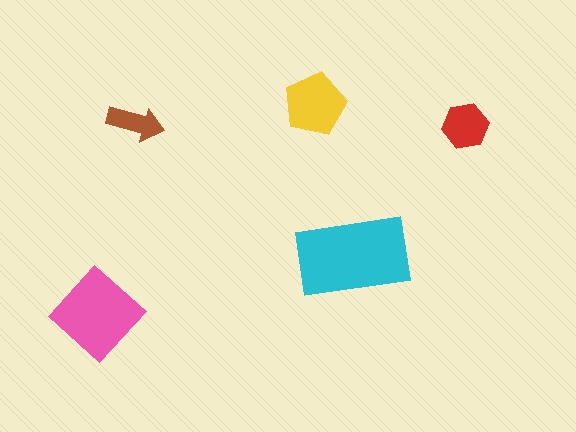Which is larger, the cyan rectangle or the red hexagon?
The cyan rectangle.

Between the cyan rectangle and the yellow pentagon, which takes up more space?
The cyan rectangle.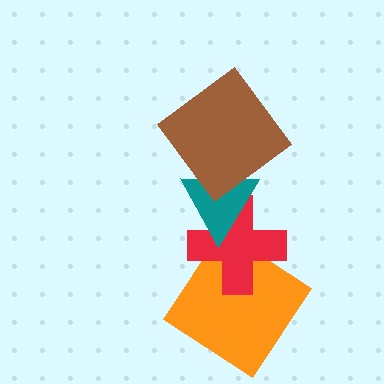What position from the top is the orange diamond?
The orange diamond is 4th from the top.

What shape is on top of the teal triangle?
The brown diamond is on top of the teal triangle.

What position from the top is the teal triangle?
The teal triangle is 2nd from the top.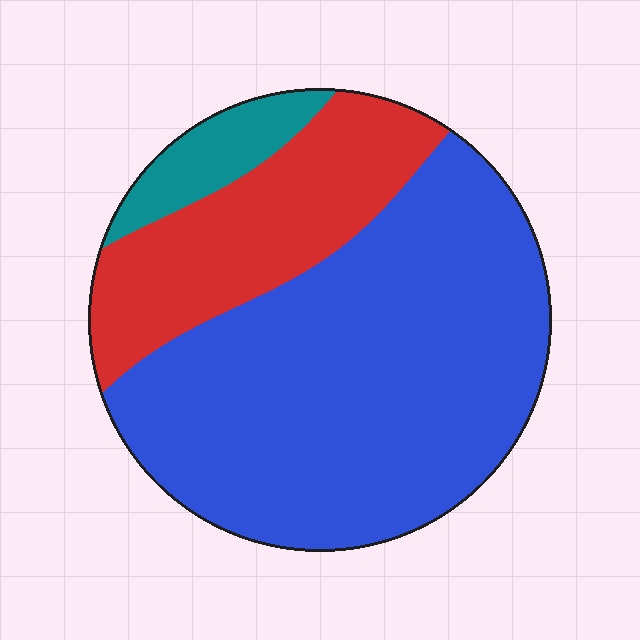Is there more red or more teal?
Red.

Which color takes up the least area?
Teal, at roughly 10%.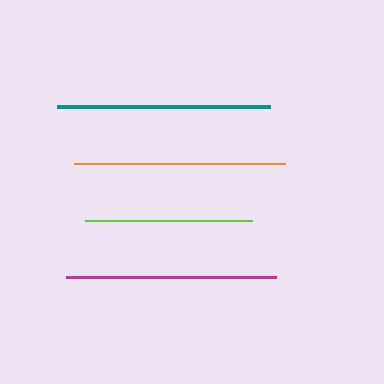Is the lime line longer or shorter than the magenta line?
The magenta line is longer than the lime line.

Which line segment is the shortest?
The lime line is the shortest at approximately 167 pixels.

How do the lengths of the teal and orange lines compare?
The teal and orange lines are approximately the same length.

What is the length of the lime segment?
The lime segment is approximately 167 pixels long.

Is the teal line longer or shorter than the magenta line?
The teal line is longer than the magenta line.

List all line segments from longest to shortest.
From longest to shortest: teal, orange, magenta, lime.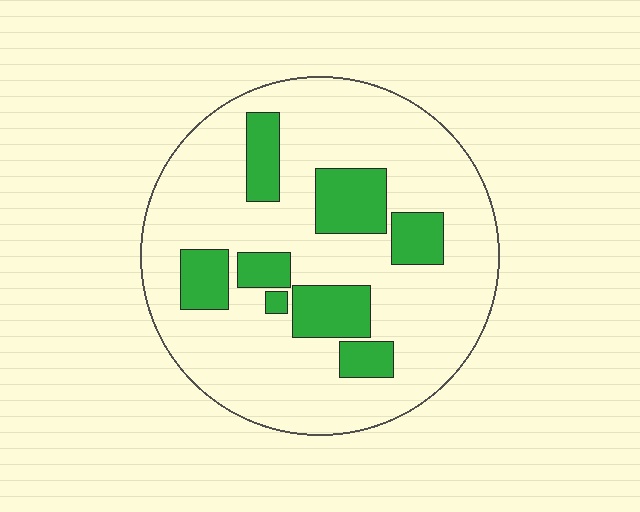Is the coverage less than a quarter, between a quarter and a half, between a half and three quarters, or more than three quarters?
Less than a quarter.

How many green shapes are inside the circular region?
8.